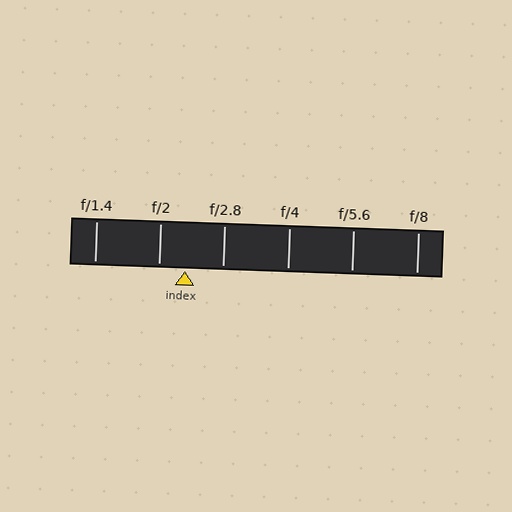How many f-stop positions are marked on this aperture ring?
There are 6 f-stop positions marked.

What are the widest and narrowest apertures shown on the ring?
The widest aperture shown is f/1.4 and the narrowest is f/8.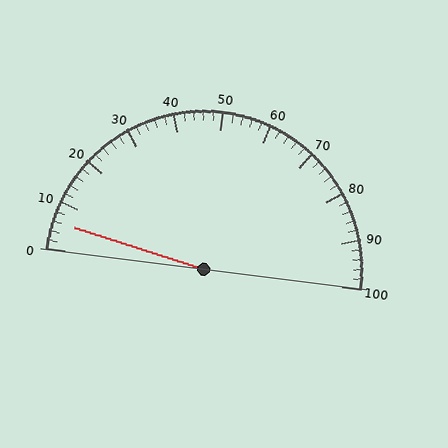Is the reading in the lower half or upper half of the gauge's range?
The reading is in the lower half of the range (0 to 100).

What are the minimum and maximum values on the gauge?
The gauge ranges from 0 to 100.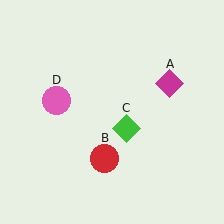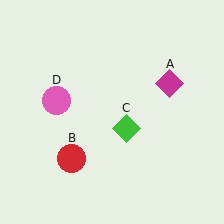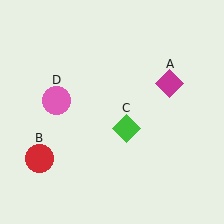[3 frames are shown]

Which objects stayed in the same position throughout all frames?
Magenta diamond (object A) and green diamond (object C) and pink circle (object D) remained stationary.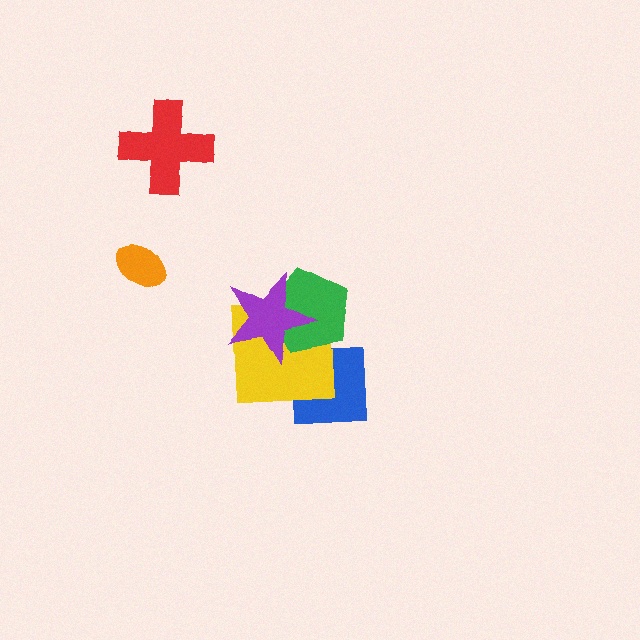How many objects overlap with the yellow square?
3 objects overlap with the yellow square.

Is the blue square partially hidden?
Yes, it is partially covered by another shape.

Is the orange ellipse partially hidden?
No, no other shape covers it.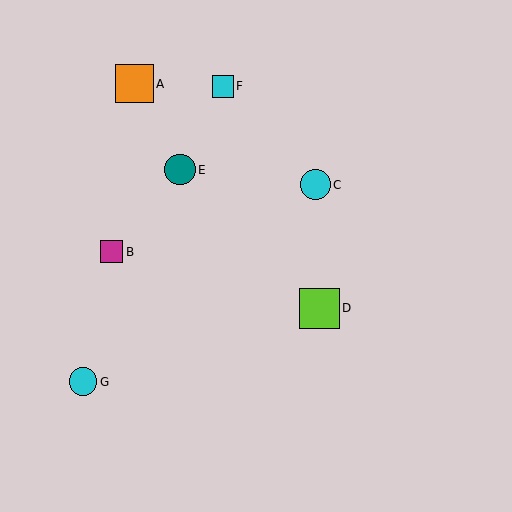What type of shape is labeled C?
Shape C is a cyan circle.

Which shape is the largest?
The lime square (labeled D) is the largest.